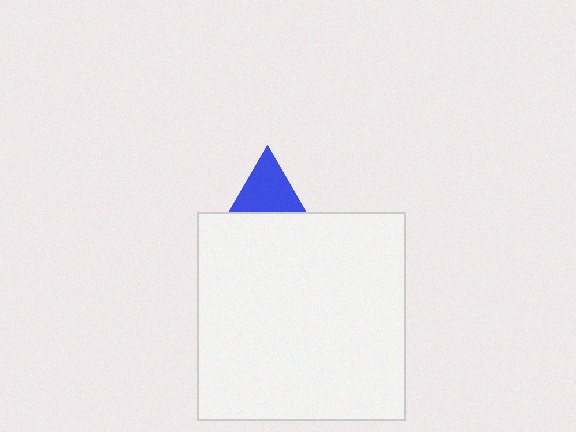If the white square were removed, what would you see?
You would see the complete blue triangle.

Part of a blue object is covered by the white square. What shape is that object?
It is a triangle.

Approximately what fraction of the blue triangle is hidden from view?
Roughly 62% of the blue triangle is hidden behind the white square.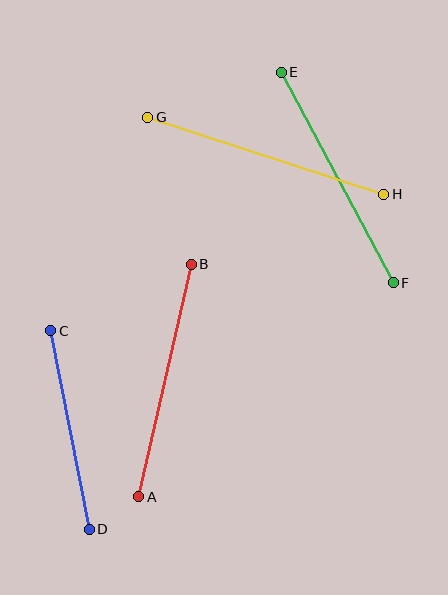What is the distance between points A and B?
The distance is approximately 238 pixels.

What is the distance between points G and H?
The distance is approximately 248 pixels.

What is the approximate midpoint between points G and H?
The midpoint is at approximately (266, 156) pixels.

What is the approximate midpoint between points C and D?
The midpoint is at approximately (70, 430) pixels.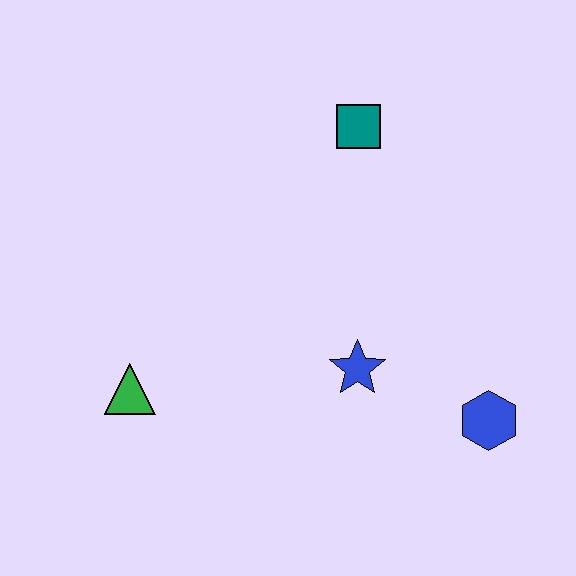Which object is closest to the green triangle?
The blue star is closest to the green triangle.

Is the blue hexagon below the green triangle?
Yes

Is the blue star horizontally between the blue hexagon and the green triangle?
Yes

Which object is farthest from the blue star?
The teal square is farthest from the blue star.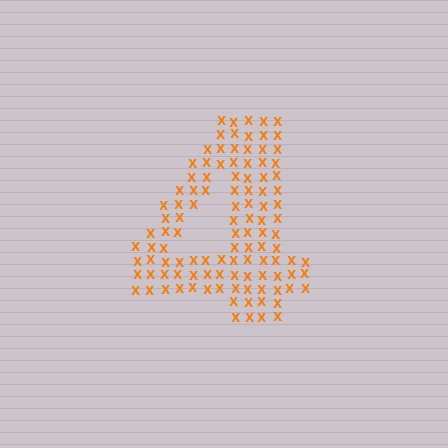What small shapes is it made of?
It is made of small letter X's.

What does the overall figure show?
The overall figure shows the digit 4.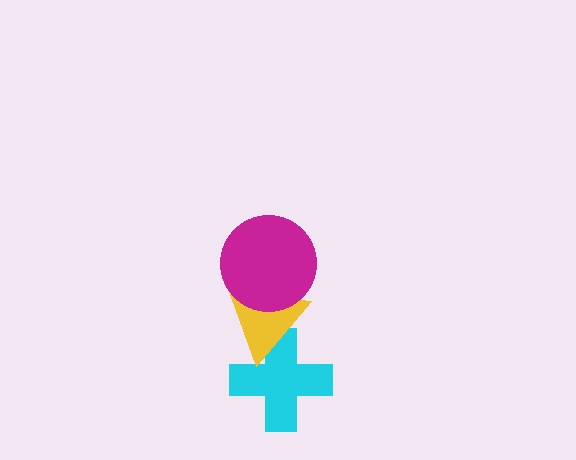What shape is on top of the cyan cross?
The yellow triangle is on top of the cyan cross.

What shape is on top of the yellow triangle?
The magenta circle is on top of the yellow triangle.